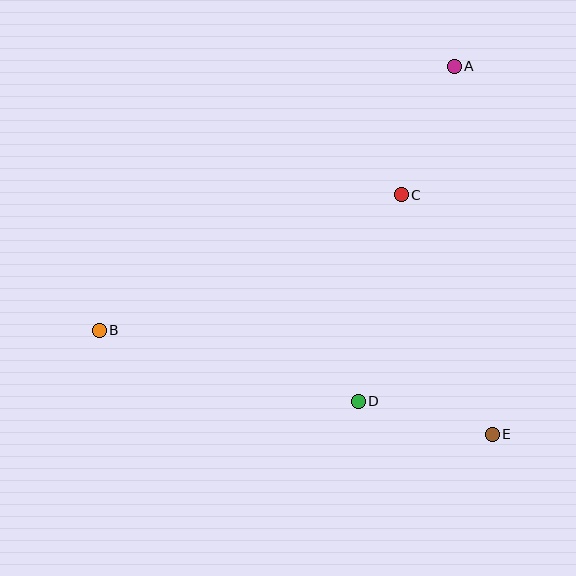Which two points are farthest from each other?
Points A and B are farthest from each other.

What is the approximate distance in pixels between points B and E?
The distance between B and E is approximately 407 pixels.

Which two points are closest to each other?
Points D and E are closest to each other.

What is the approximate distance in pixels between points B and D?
The distance between B and D is approximately 269 pixels.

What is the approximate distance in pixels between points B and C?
The distance between B and C is approximately 331 pixels.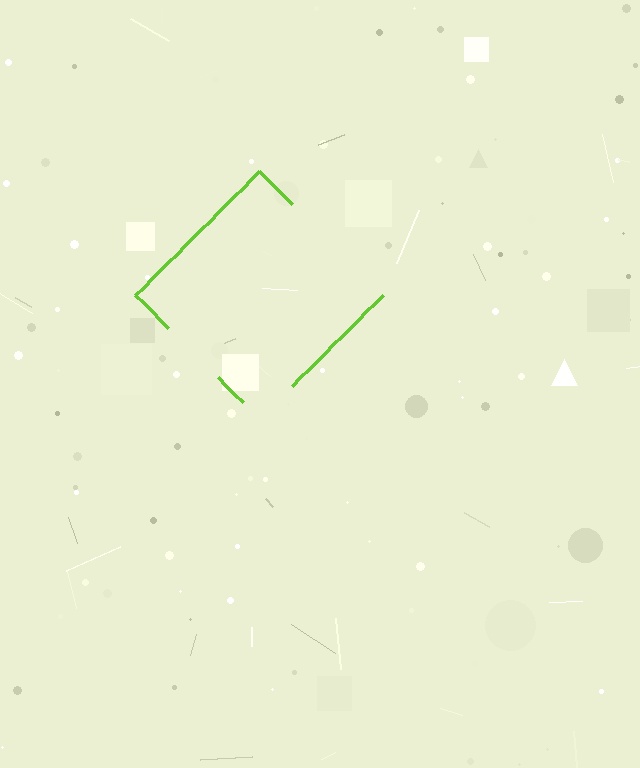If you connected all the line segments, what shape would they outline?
They would outline a diamond.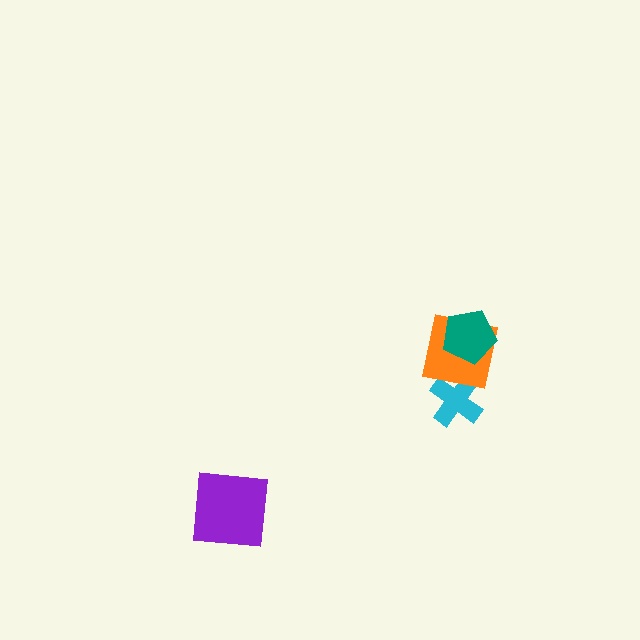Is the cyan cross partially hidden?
Yes, it is partially covered by another shape.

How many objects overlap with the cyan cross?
1 object overlaps with the cyan cross.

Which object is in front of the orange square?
The teal pentagon is in front of the orange square.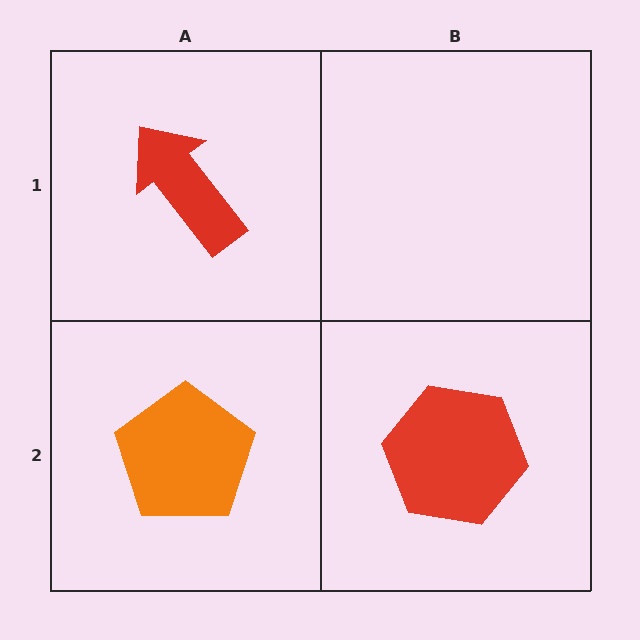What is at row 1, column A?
A red arrow.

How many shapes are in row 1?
1 shape.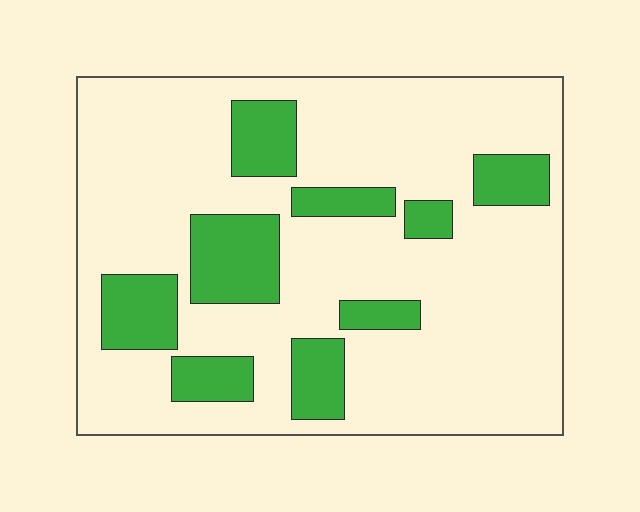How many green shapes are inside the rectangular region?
9.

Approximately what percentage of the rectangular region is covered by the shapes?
Approximately 20%.